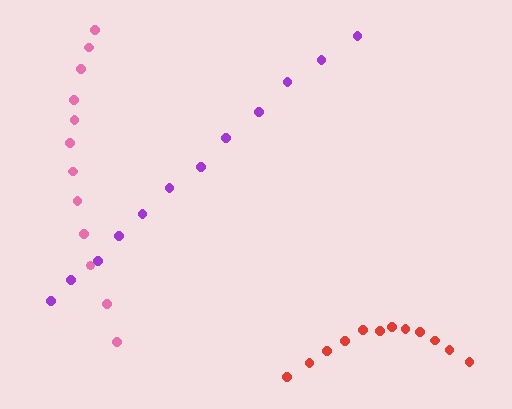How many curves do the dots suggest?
There are 3 distinct paths.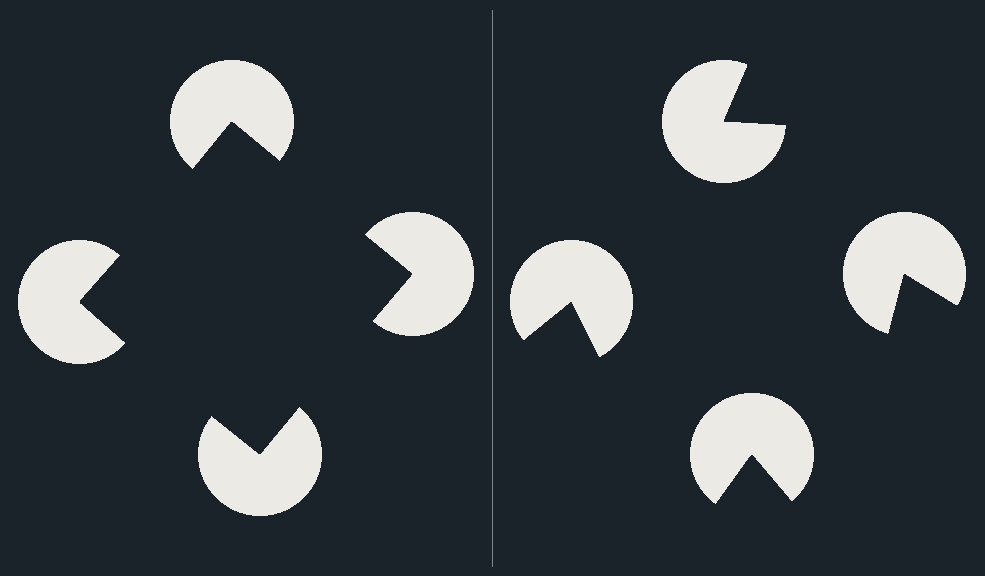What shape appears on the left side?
An illusory square.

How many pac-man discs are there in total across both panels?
8 — 4 on each side.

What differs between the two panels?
The pac-man discs are positioned identically on both sides; only the wedge orientations differ. On the left they align to a square; on the right they are misaligned.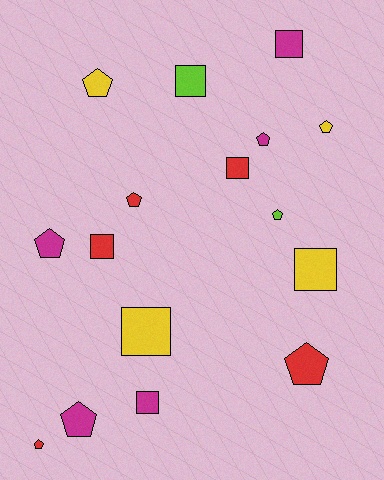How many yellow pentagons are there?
There are 2 yellow pentagons.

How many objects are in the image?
There are 16 objects.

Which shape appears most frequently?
Pentagon, with 9 objects.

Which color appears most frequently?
Magenta, with 5 objects.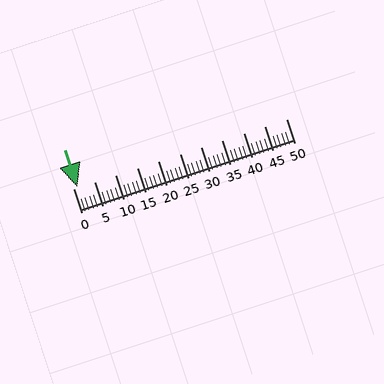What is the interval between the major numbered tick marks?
The major tick marks are spaced 5 units apart.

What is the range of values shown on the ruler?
The ruler shows values from 0 to 50.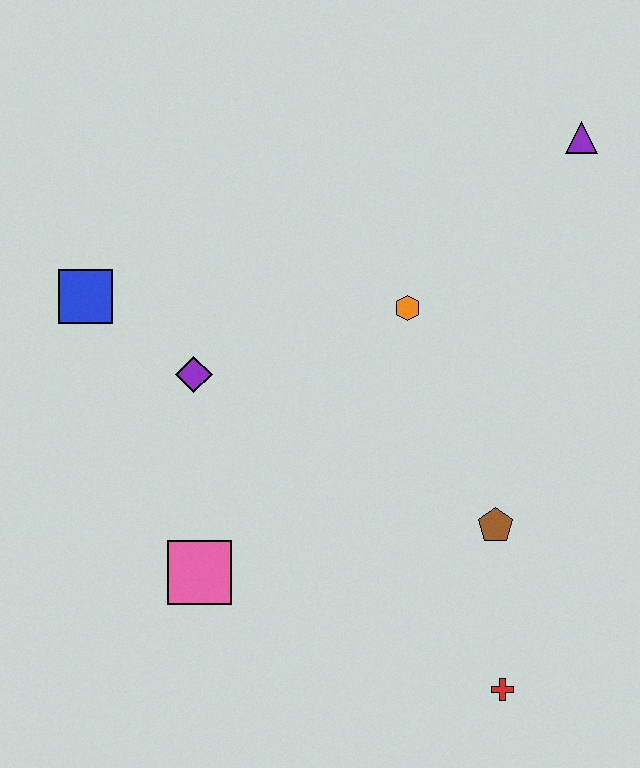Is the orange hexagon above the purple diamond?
Yes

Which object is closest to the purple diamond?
The blue square is closest to the purple diamond.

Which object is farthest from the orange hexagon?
The red cross is farthest from the orange hexagon.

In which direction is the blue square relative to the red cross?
The blue square is to the left of the red cross.